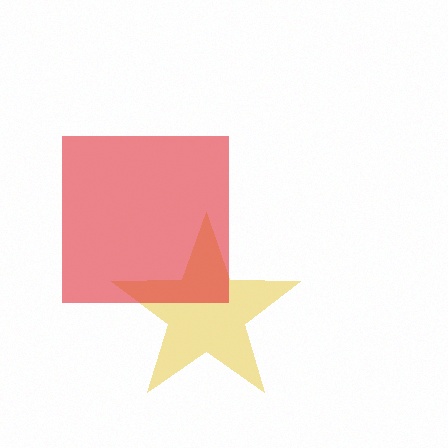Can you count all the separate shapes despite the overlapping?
Yes, there are 2 separate shapes.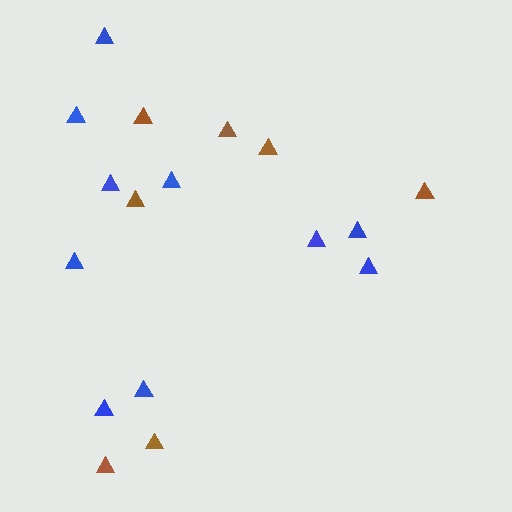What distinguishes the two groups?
There are 2 groups: one group of brown triangles (7) and one group of blue triangles (10).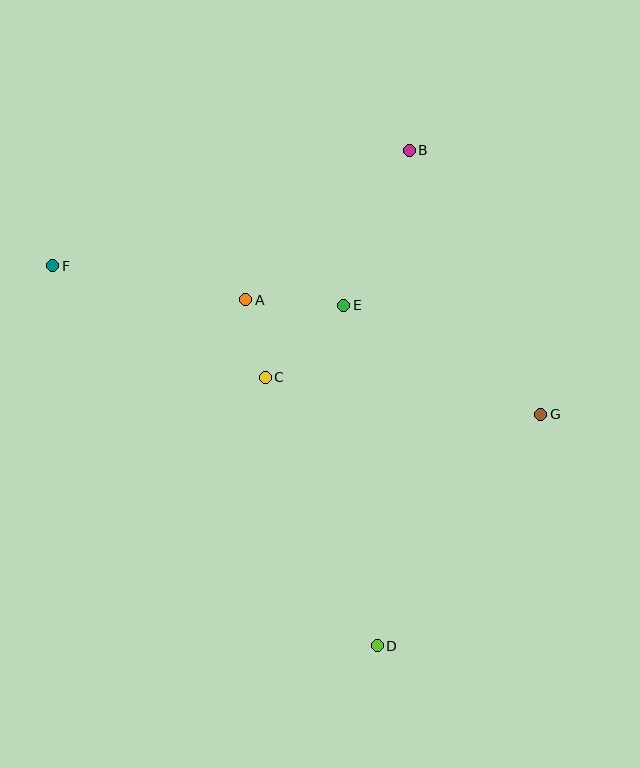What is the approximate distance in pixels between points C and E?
The distance between C and E is approximately 107 pixels.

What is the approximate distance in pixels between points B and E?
The distance between B and E is approximately 168 pixels.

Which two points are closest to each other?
Points A and C are closest to each other.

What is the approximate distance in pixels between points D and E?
The distance between D and E is approximately 342 pixels.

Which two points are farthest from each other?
Points F and G are farthest from each other.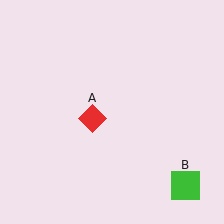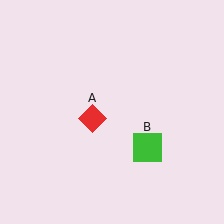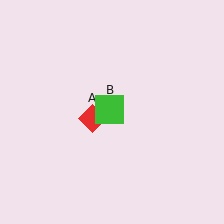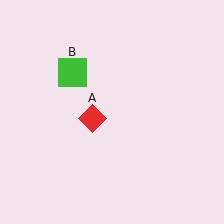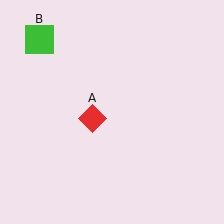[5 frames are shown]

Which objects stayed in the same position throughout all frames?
Red diamond (object A) remained stationary.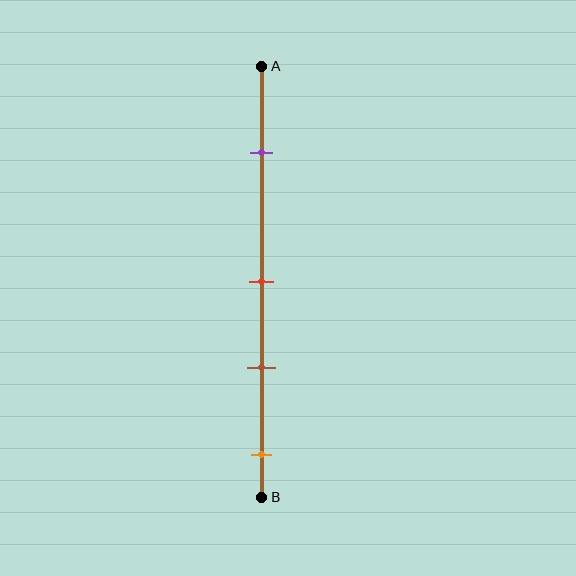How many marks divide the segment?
There are 4 marks dividing the segment.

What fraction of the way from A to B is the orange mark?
The orange mark is approximately 90% (0.9) of the way from A to B.